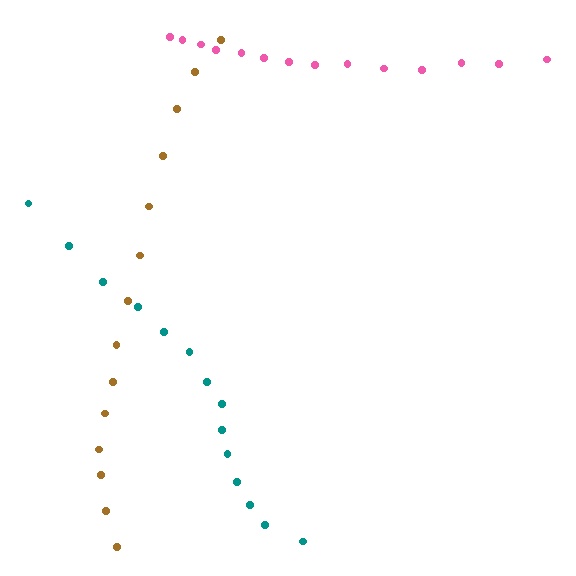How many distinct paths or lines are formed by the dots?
There are 3 distinct paths.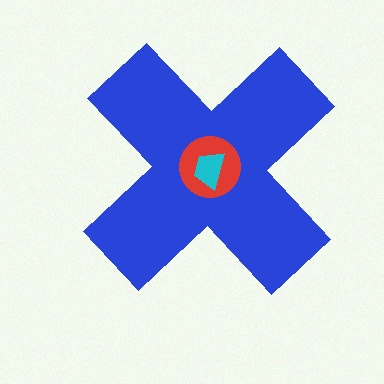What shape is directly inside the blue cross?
The red circle.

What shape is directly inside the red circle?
The cyan trapezoid.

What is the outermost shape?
The blue cross.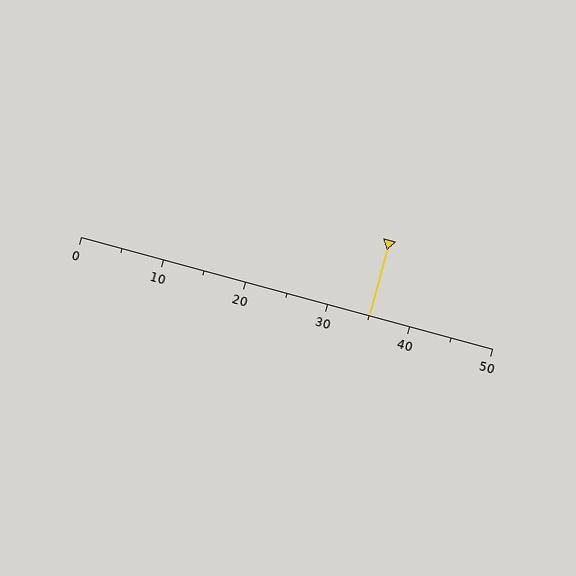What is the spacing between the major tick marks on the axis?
The major ticks are spaced 10 apart.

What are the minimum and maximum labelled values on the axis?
The axis runs from 0 to 50.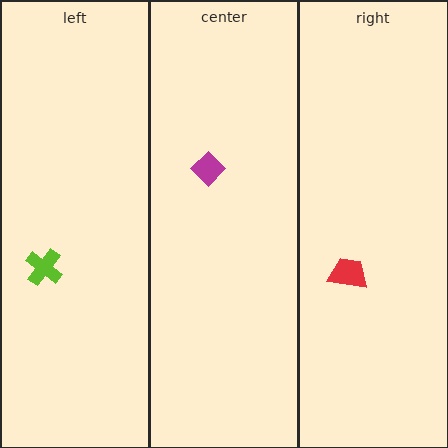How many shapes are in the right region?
1.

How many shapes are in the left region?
1.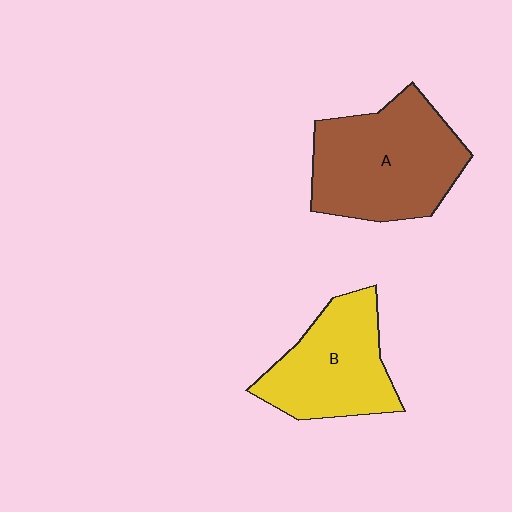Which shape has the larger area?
Shape A (brown).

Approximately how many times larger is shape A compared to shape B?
Approximately 1.3 times.